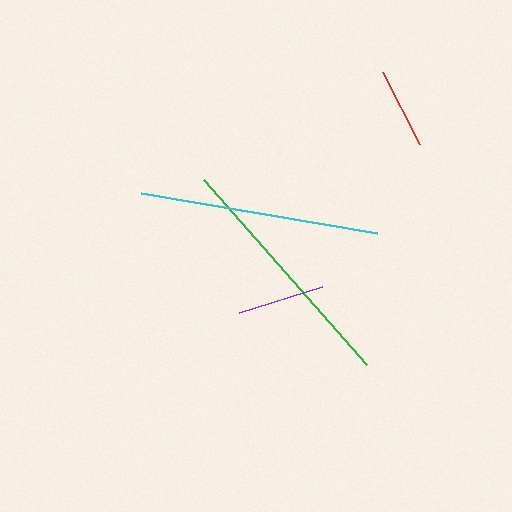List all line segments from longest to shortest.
From longest to shortest: green, cyan, purple, red.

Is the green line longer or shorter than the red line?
The green line is longer than the red line.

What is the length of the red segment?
The red segment is approximately 81 pixels long.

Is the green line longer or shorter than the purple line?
The green line is longer than the purple line.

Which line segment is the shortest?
The red line is the shortest at approximately 81 pixels.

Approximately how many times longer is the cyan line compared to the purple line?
The cyan line is approximately 2.8 times the length of the purple line.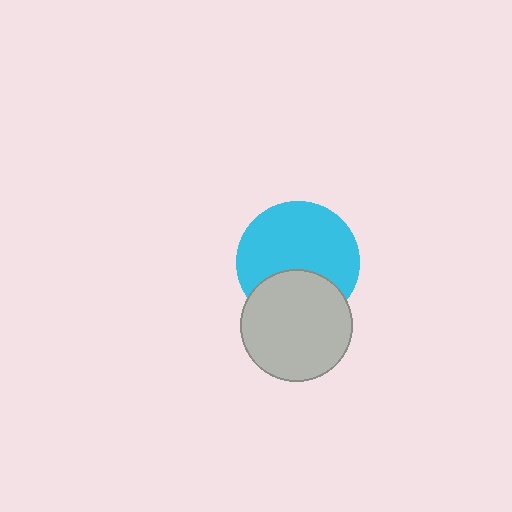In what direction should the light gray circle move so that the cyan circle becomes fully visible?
The light gray circle should move down. That is the shortest direction to clear the overlap and leave the cyan circle fully visible.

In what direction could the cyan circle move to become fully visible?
The cyan circle could move up. That would shift it out from behind the light gray circle entirely.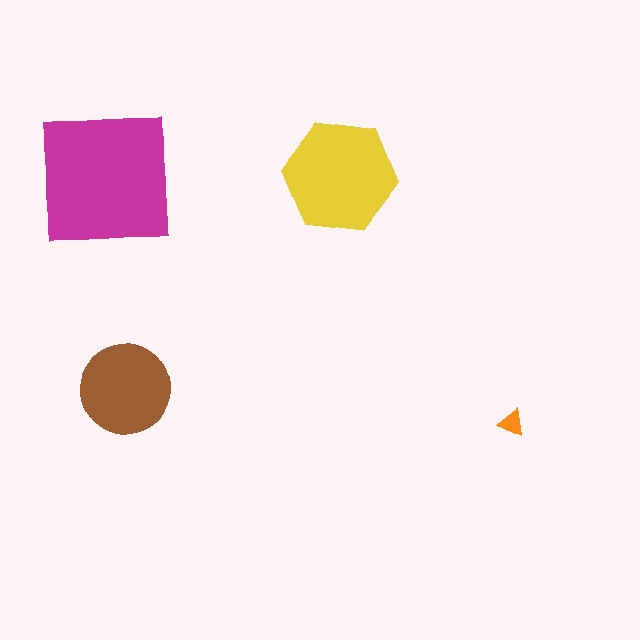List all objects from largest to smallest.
The magenta square, the yellow hexagon, the brown circle, the orange triangle.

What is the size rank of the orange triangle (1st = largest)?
4th.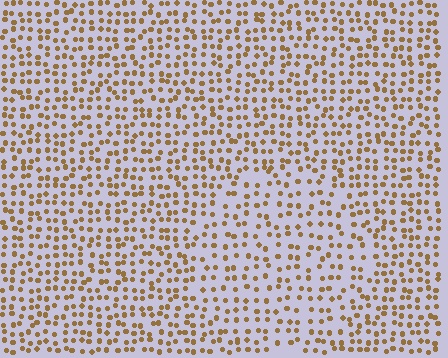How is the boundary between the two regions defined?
The boundary is defined by a change in element density (approximately 1.5x ratio). All elements are the same color, size, and shape.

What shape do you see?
I see a circle.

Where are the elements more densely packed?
The elements are more densely packed outside the circle boundary.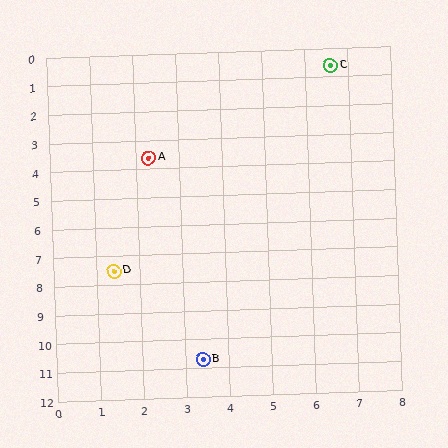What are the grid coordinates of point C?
Point C is at approximately (6.6, 0.6).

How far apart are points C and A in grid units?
Points C and A are about 5.2 grid units apart.